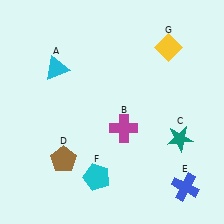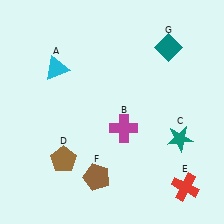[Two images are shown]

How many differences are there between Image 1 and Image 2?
There are 3 differences between the two images.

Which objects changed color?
E changed from blue to red. F changed from cyan to brown. G changed from yellow to teal.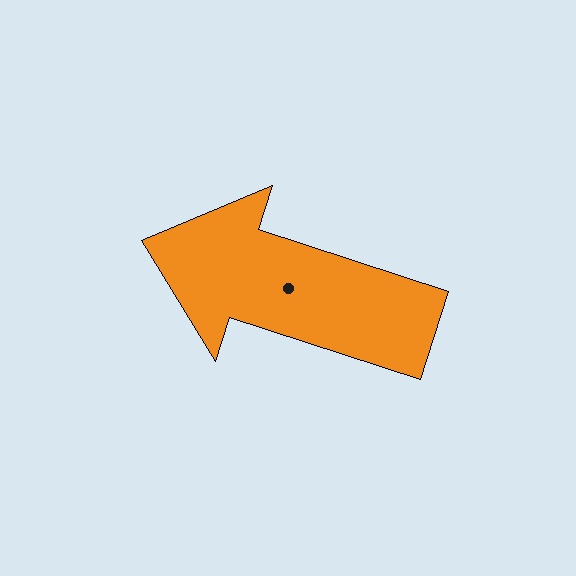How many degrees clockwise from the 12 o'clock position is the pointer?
Approximately 288 degrees.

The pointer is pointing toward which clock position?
Roughly 10 o'clock.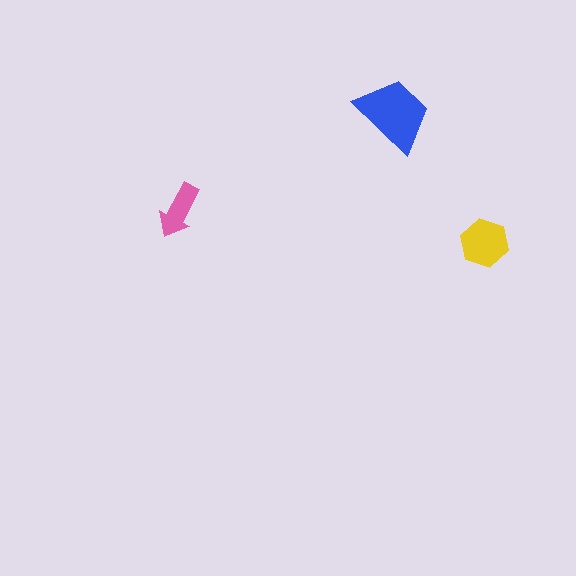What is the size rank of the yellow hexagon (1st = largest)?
2nd.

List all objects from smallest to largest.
The pink arrow, the yellow hexagon, the blue trapezoid.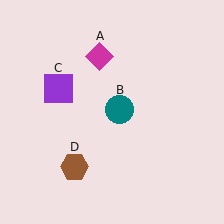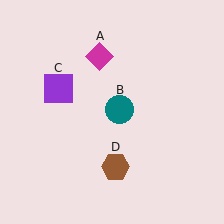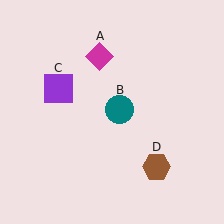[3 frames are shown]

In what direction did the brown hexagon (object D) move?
The brown hexagon (object D) moved right.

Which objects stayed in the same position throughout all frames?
Magenta diamond (object A) and teal circle (object B) and purple square (object C) remained stationary.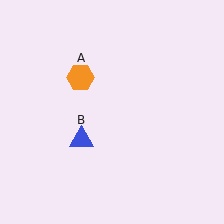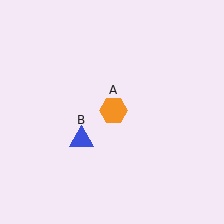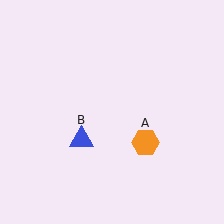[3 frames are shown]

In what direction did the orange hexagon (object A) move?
The orange hexagon (object A) moved down and to the right.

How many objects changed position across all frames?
1 object changed position: orange hexagon (object A).